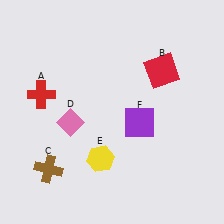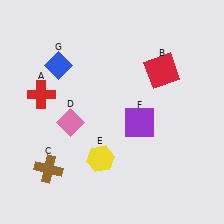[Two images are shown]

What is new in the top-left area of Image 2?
A blue diamond (G) was added in the top-left area of Image 2.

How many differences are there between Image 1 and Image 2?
There is 1 difference between the two images.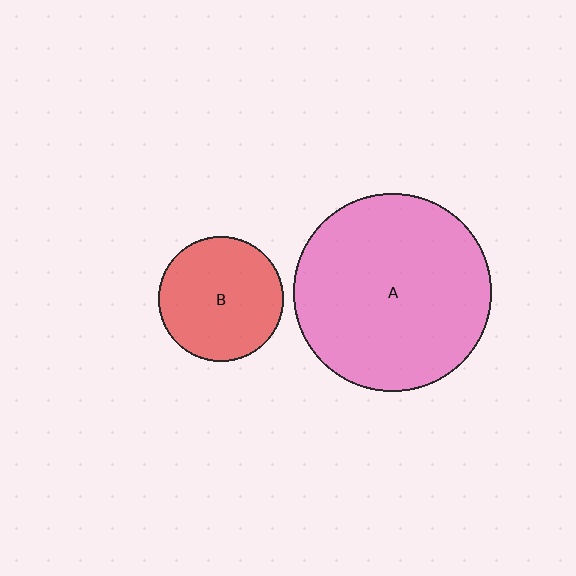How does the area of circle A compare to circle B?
Approximately 2.5 times.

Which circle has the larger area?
Circle A (pink).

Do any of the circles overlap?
No, none of the circles overlap.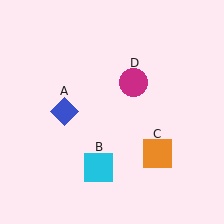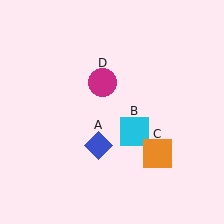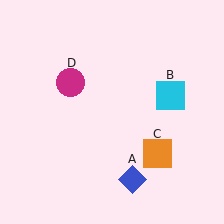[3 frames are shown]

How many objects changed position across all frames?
3 objects changed position: blue diamond (object A), cyan square (object B), magenta circle (object D).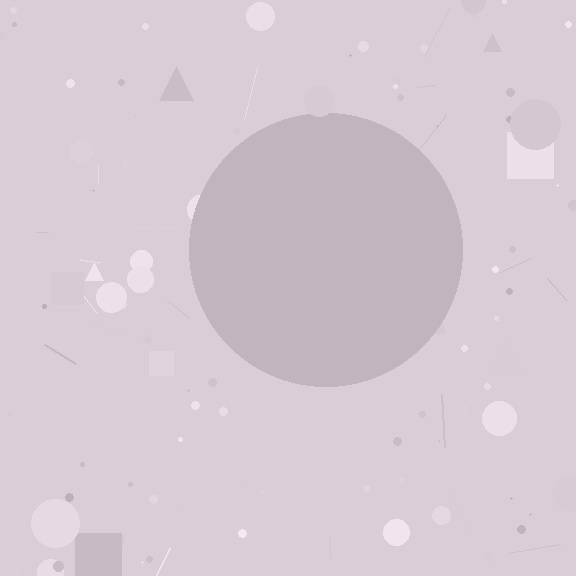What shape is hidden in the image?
A circle is hidden in the image.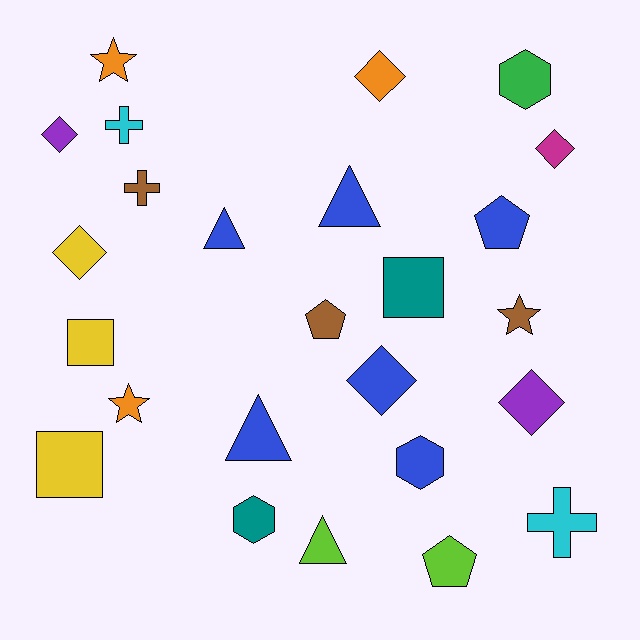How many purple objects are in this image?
There are 2 purple objects.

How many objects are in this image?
There are 25 objects.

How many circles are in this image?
There are no circles.